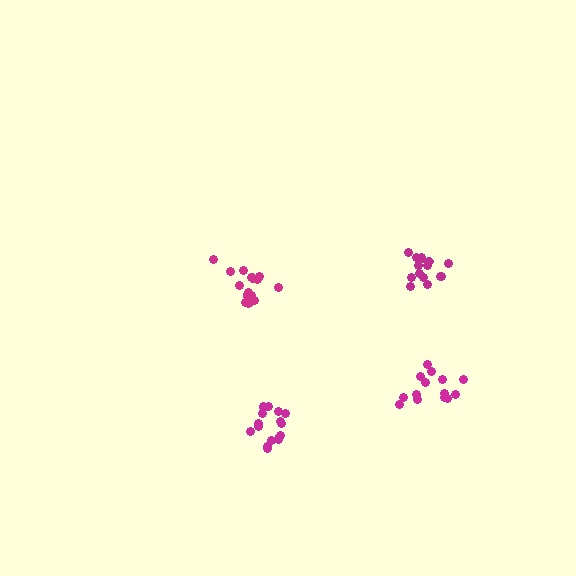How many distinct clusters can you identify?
There are 4 distinct clusters.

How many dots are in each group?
Group 1: 19 dots, Group 2: 15 dots, Group 3: 14 dots, Group 4: 17 dots (65 total).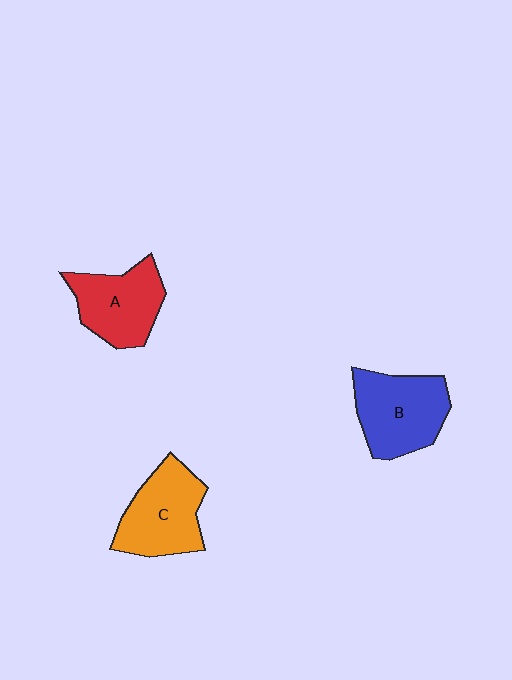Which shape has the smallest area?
Shape A (red).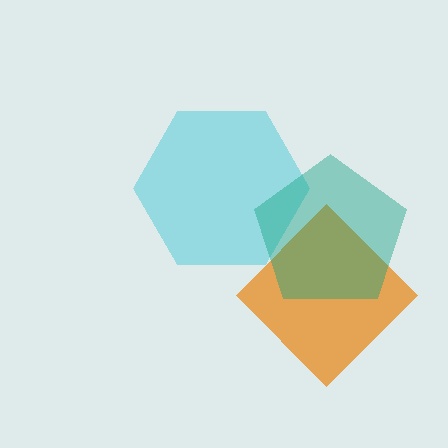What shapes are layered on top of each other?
The layered shapes are: a cyan hexagon, an orange diamond, a teal pentagon.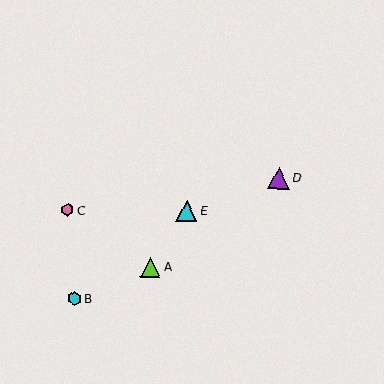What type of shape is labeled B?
Shape B is a cyan hexagon.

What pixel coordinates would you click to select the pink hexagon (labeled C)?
Click at (68, 210) to select the pink hexagon C.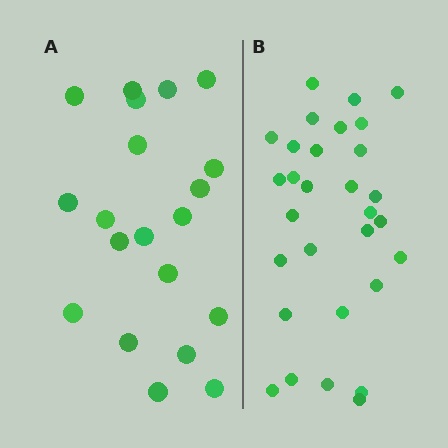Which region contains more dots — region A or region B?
Region B (the right region) has more dots.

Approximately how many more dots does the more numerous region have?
Region B has roughly 10 or so more dots than region A.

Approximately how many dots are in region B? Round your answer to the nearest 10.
About 30 dots.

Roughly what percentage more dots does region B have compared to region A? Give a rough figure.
About 50% more.